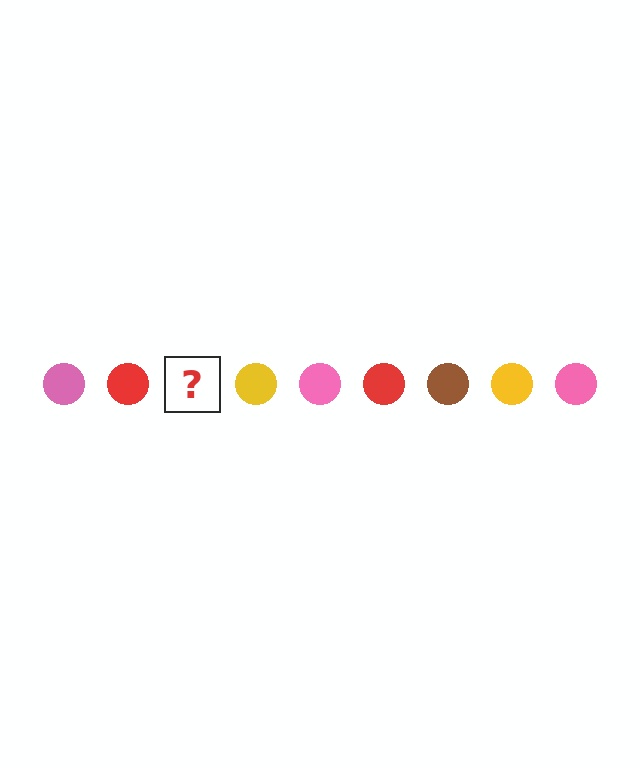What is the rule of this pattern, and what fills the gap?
The rule is that the pattern cycles through pink, red, brown, yellow circles. The gap should be filled with a brown circle.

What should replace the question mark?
The question mark should be replaced with a brown circle.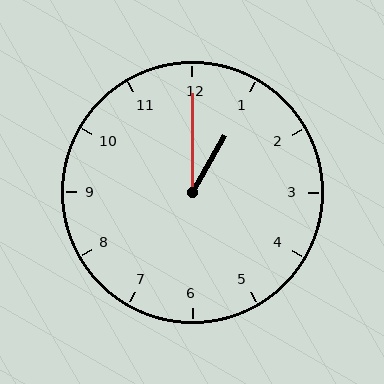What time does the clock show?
1:00.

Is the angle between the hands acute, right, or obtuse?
It is acute.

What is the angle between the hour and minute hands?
Approximately 30 degrees.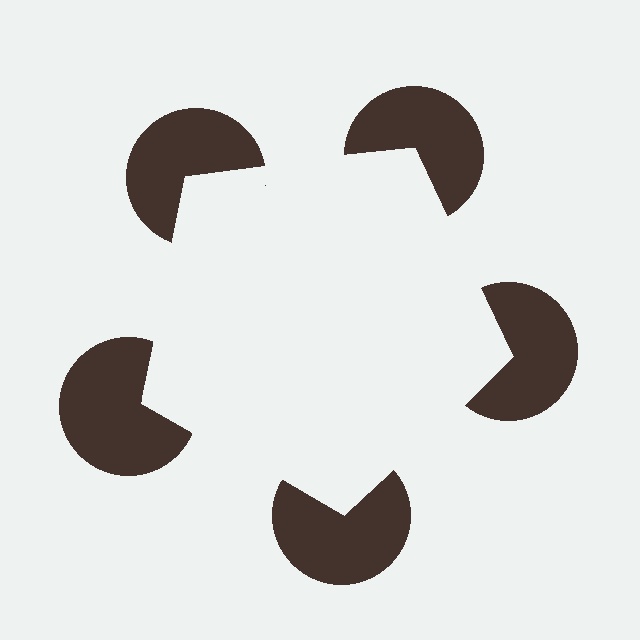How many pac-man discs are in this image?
There are 5 — one at each vertex of the illusory pentagon.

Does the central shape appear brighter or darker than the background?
It typically appears slightly brighter than the background, even though no actual brightness change is drawn.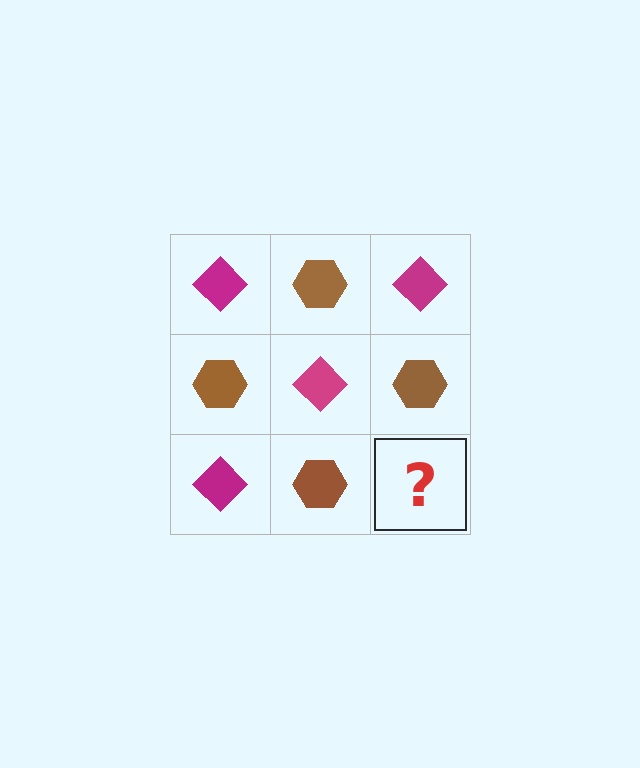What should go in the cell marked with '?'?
The missing cell should contain a magenta diamond.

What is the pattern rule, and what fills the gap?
The rule is that it alternates magenta diamond and brown hexagon in a checkerboard pattern. The gap should be filled with a magenta diamond.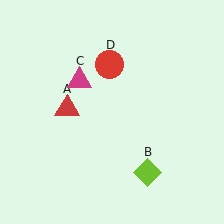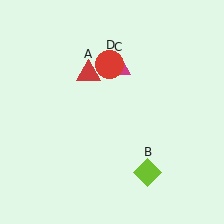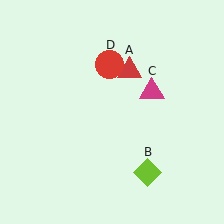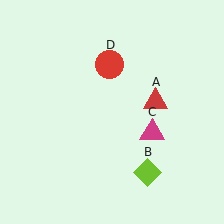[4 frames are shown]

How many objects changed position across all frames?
2 objects changed position: red triangle (object A), magenta triangle (object C).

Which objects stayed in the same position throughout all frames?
Lime diamond (object B) and red circle (object D) remained stationary.